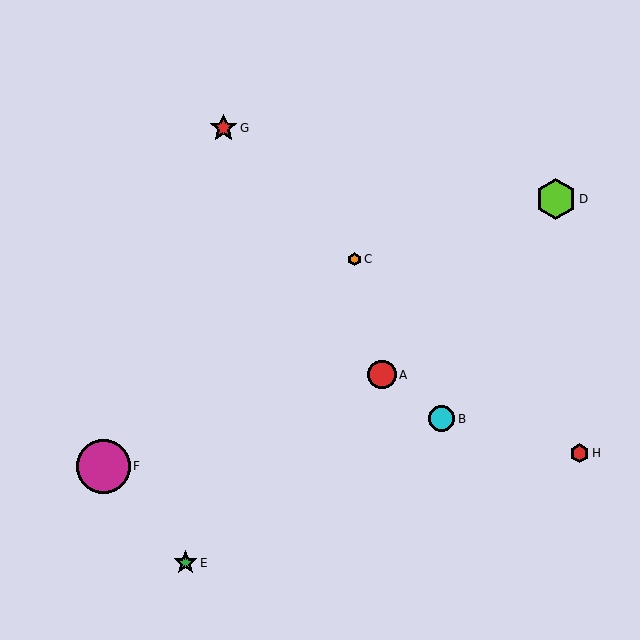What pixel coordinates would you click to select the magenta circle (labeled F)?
Click at (103, 466) to select the magenta circle F.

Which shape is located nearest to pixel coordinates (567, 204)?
The lime hexagon (labeled D) at (556, 199) is nearest to that location.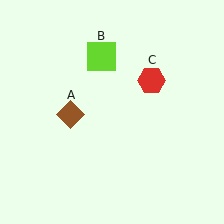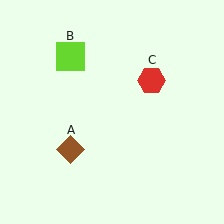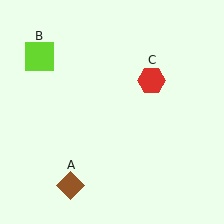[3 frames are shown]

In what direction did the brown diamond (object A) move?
The brown diamond (object A) moved down.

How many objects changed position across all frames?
2 objects changed position: brown diamond (object A), lime square (object B).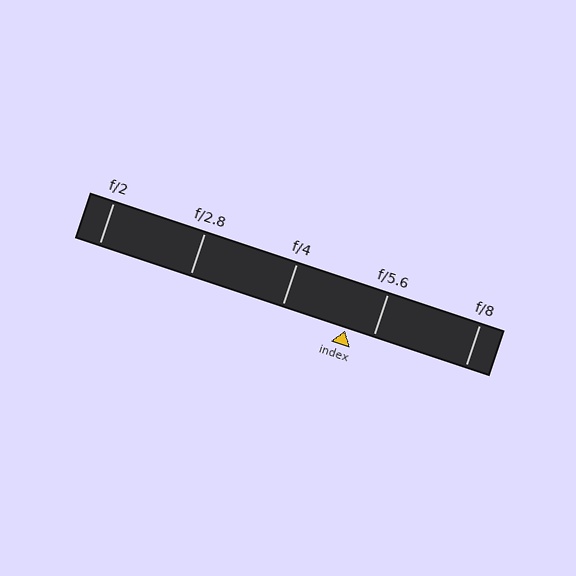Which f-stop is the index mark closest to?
The index mark is closest to f/5.6.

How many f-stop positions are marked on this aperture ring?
There are 5 f-stop positions marked.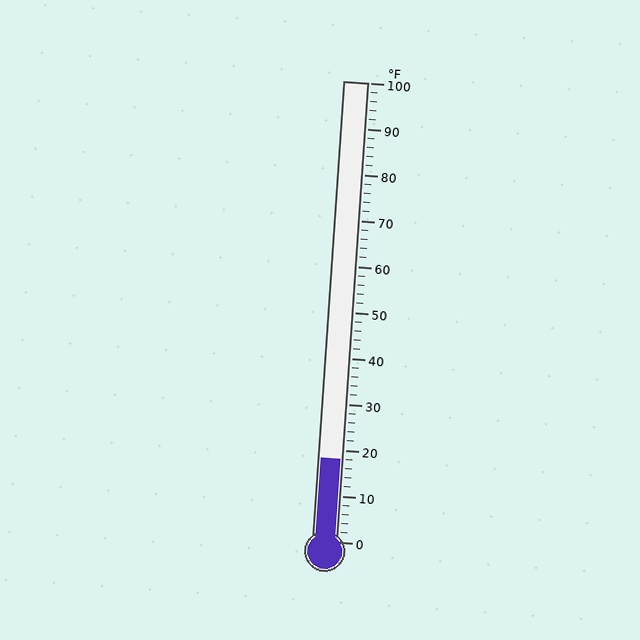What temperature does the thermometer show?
The thermometer shows approximately 18°F.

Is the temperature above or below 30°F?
The temperature is below 30°F.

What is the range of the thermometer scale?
The thermometer scale ranges from 0°F to 100°F.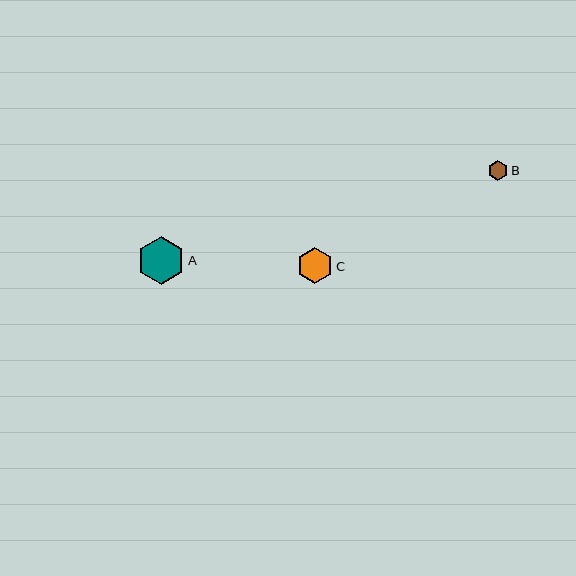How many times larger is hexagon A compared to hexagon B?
Hexagon A is approximately 2.4 times the size of hexagon B.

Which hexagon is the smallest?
Hexagon B is the smallest with a size of approximately 20 pixels.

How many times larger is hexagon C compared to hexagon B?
Hexagon C is approximately 1.8 times the size of hexagon B.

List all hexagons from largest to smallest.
From largest to smallest: A, C, B.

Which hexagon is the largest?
Hexagon A is the largest with a size of approximately 48 pixels.